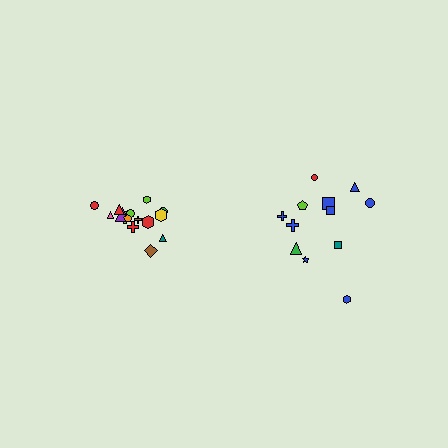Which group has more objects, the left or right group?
The left group.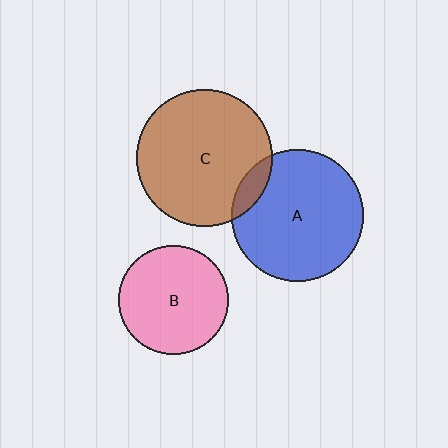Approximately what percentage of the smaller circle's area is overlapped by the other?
Approximately 10%.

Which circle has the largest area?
Circle C (brown).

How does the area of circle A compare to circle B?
Approximately 1.5 times.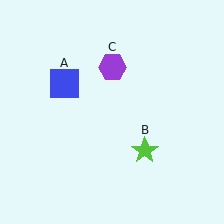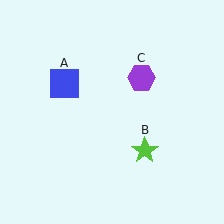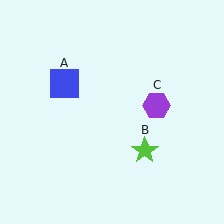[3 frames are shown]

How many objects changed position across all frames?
1 object changed position: purple hexagon (object C).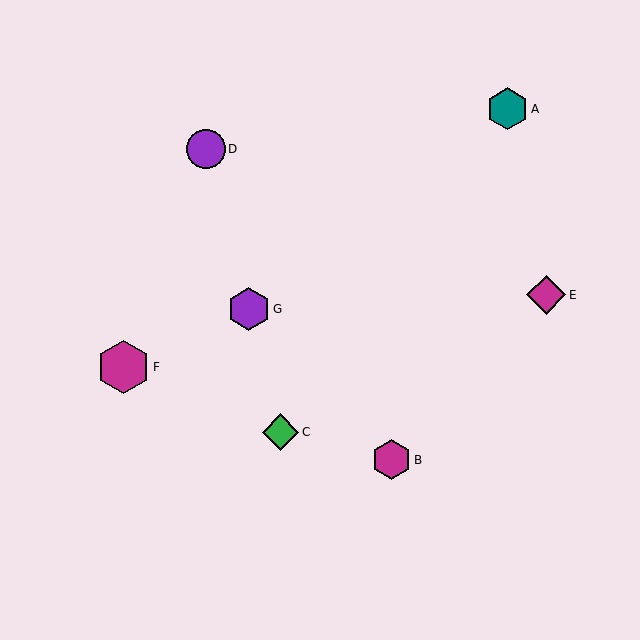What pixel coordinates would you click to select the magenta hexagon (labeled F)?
Click at (124, 367) to select the magenta hexagon F.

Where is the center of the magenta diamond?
The center of the magenta diamond is at (546, 295).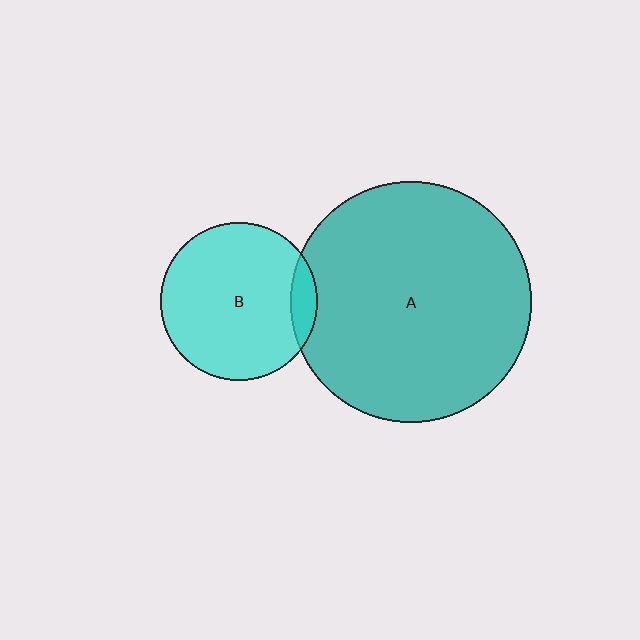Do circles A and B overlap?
Yes.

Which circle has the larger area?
Circle A (teal).